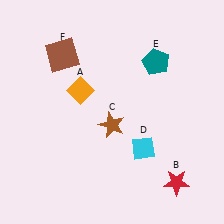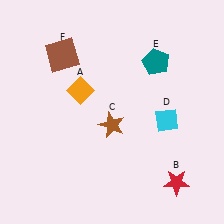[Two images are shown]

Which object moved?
The cyan diamond (D) moved up.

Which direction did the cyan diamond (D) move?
The cyan diamond (D) moved up.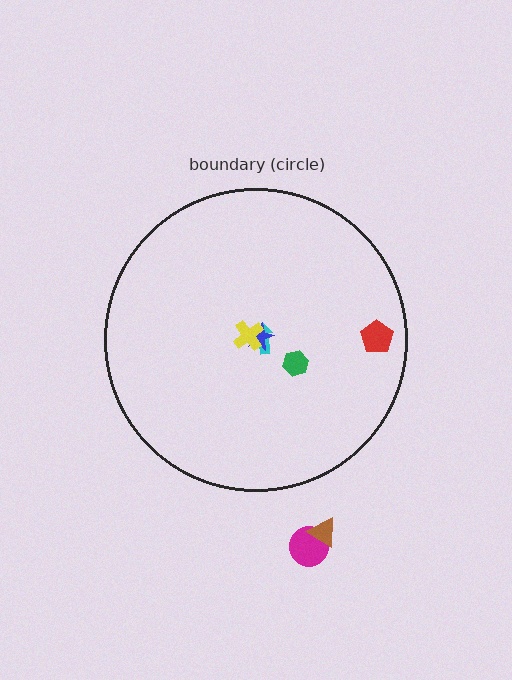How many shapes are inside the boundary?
5 inside, 2 outside.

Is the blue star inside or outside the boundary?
Inside.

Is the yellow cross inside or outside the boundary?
Inside.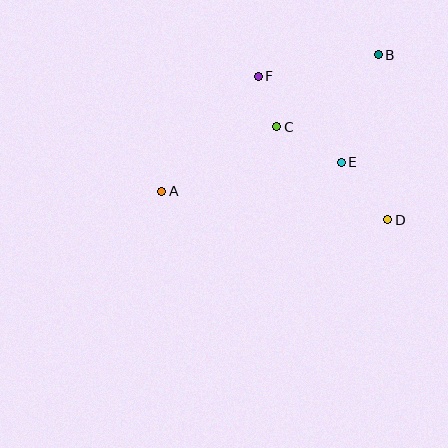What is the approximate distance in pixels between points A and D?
The distance between A and D is approximately 228 pixels.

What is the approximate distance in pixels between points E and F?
The distance between E and F is approximately 119 pixels.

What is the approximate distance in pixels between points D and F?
The distance between D and F is approximately 193 pixels.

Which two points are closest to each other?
Points C and F are closest to each other.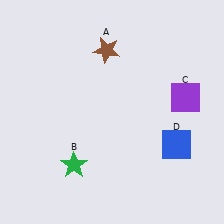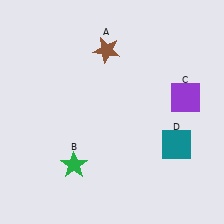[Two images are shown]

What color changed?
The square (D) changed from blue in Image 1 to teal in Image 2.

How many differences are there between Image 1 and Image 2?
There is 1 difference between the two images.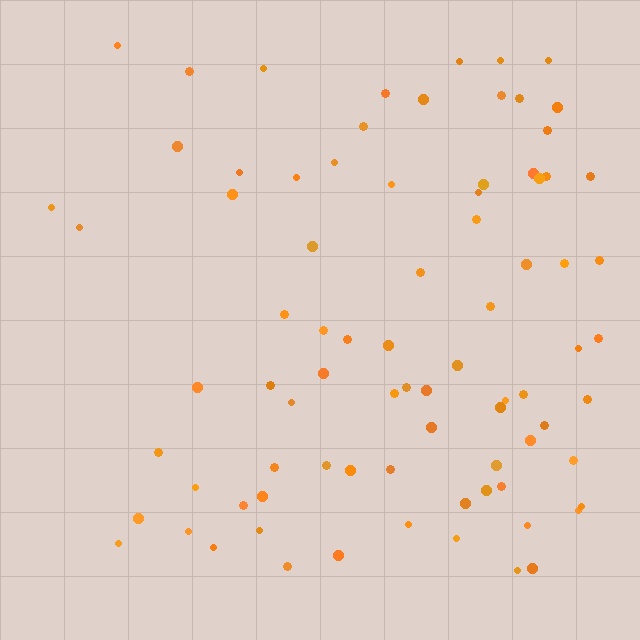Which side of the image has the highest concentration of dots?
The right.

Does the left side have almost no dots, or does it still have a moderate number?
Still a moderate number, just noticeably fewer than the right.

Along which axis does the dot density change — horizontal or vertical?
Horizontal.